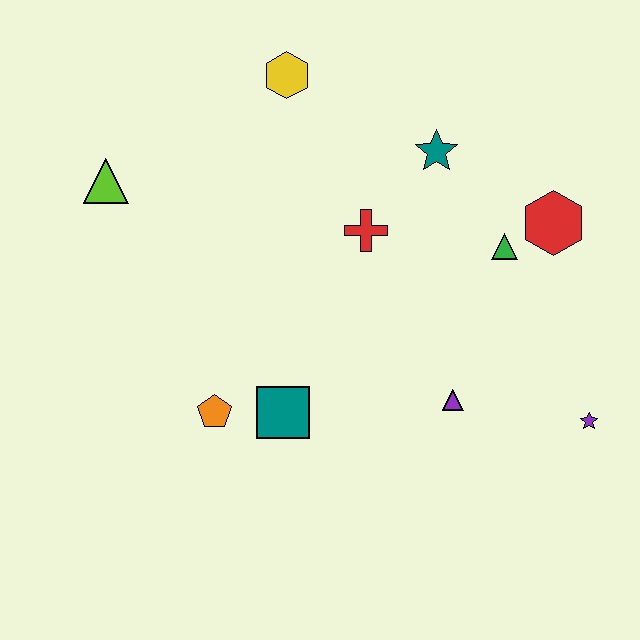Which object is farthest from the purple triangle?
The lime triangle is farthest from the purple triangle.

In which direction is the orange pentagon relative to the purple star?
The orange pentagon is to the left of the purple star.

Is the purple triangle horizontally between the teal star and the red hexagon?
Yes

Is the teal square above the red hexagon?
No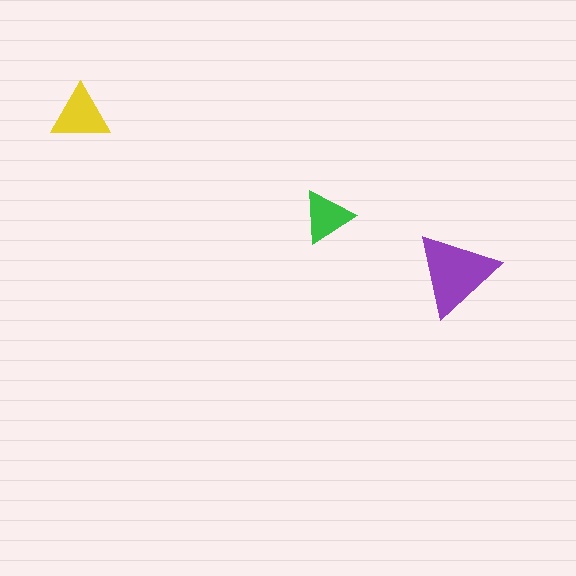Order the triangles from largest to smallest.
the purple one, the yellow one, the green one.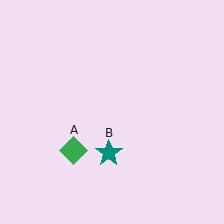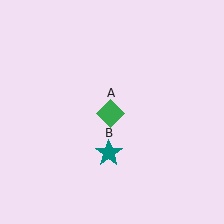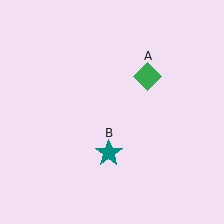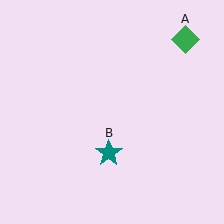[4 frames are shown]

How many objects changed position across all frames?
1 object changed position: green diamond (object A).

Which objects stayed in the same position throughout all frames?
Teal star (object B) remained stationary.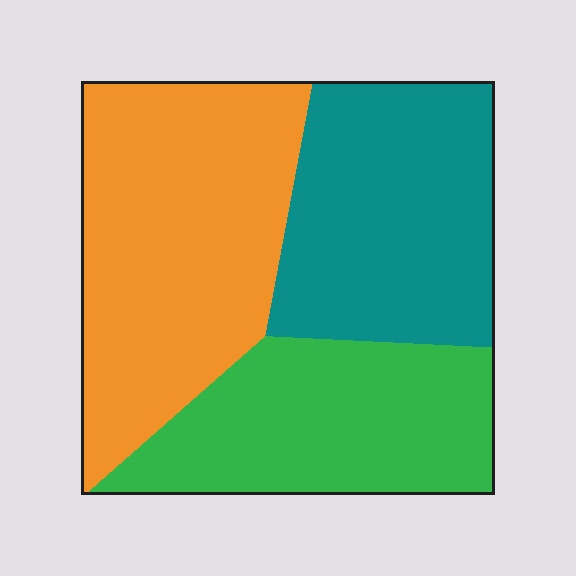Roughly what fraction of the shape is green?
Green takes up between a quarter and a half of the shape.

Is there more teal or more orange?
Orange.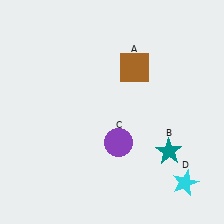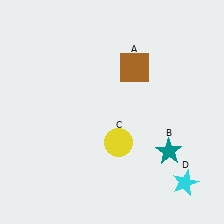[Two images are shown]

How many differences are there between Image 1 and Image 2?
There is 1 difference between the two images.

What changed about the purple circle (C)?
In Image 1, C is purple. In Image 2, it changed to yellow.